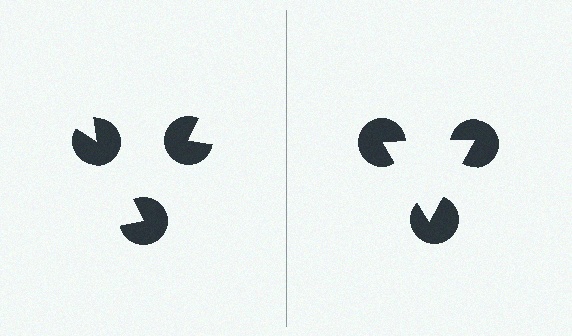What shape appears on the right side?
An illusory triangle.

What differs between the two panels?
The pac-man discs are positioned identically on both sides; only the wedge orientations differ. On the right they align to a triangle; on the left they are misaligned.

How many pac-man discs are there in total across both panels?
6 — 3 on each side.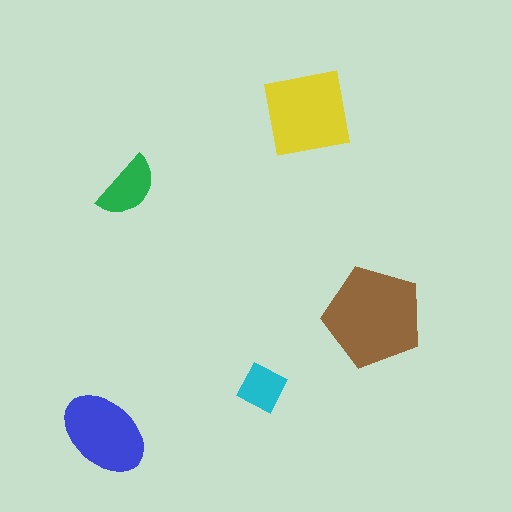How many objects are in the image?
There are 5 objects in the image.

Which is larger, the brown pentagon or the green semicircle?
The brown pentagon.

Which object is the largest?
The brown pentagon.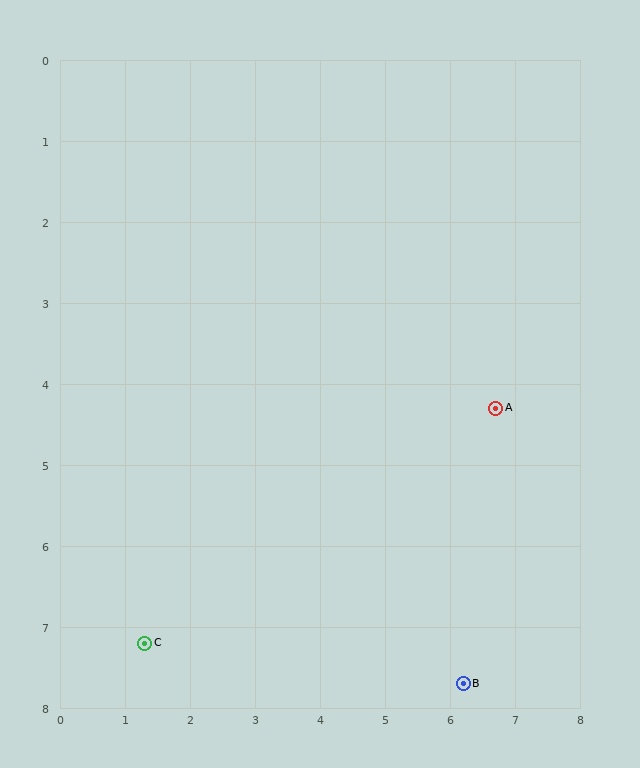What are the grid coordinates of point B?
Point B is at approximately (6.2, 7.7).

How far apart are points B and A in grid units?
Points B and A are about 3.4 grid units apart.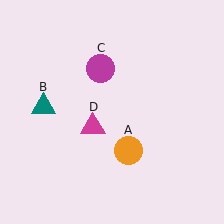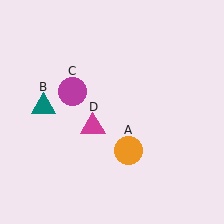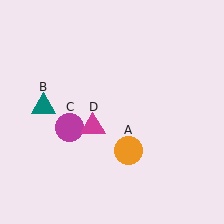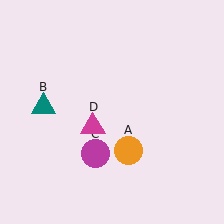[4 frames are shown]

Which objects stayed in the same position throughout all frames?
Orange circle (object A) and teal triangle (object B) and magenta triangle (object D) remained stationary.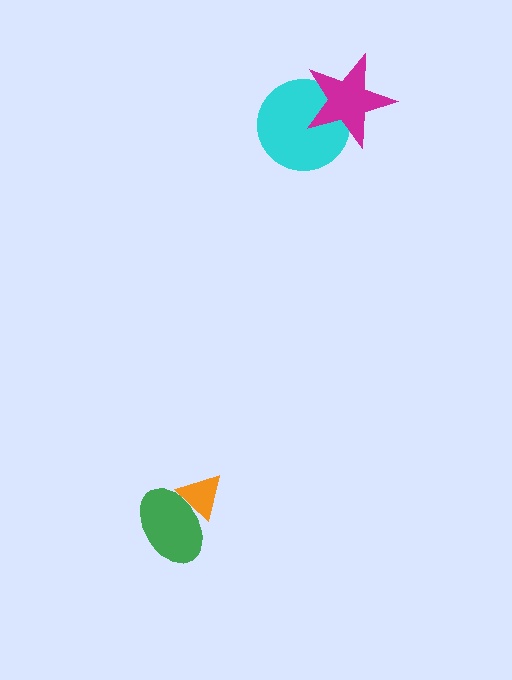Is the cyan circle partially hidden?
Yes, it is partially covered by another shape.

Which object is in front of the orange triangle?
The green ellipse is in front of the orange triangle.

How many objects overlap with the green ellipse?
1 object overlaps with the green ellipse.